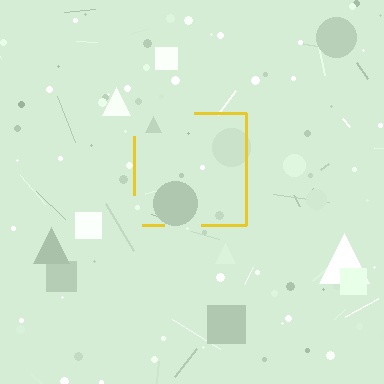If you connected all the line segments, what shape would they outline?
They would outline a square.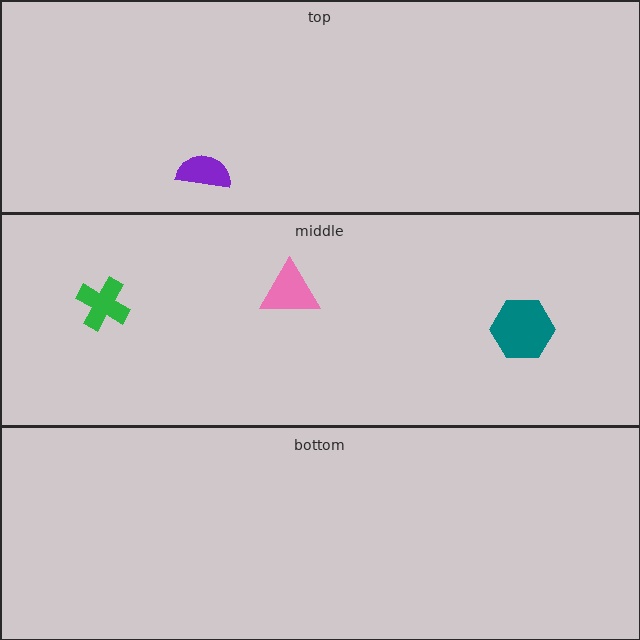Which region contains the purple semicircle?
The top region.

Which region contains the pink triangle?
The middle region.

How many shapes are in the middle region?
3.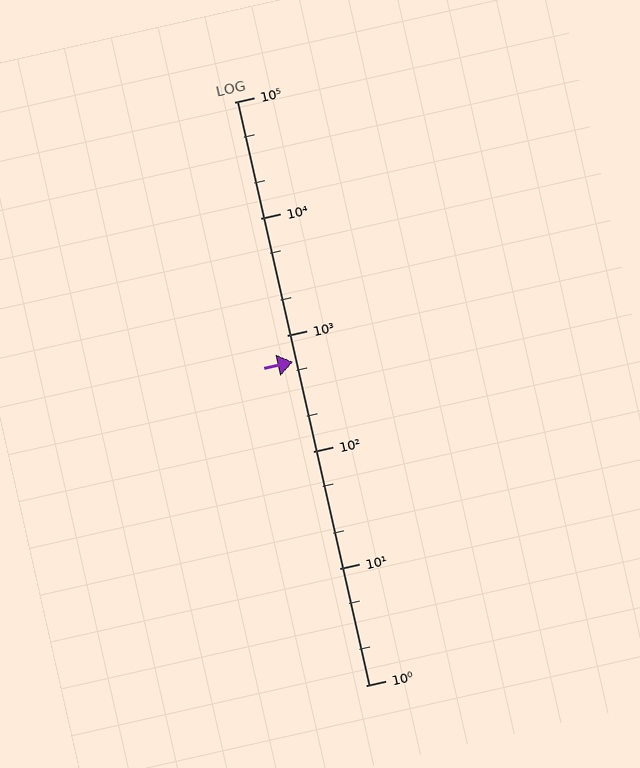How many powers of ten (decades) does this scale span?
The scale spans 5 decades, from 1 to 100000.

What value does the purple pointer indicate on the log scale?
The pointer indicates approximately 590.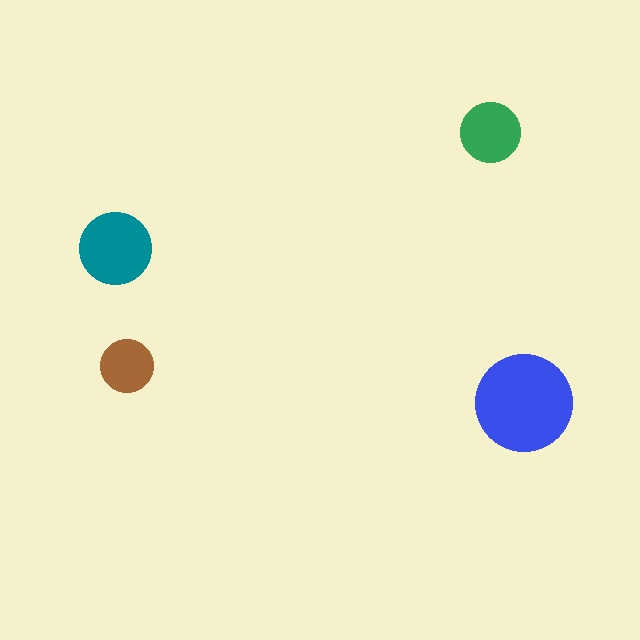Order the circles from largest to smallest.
the blue one, the teal one, the green one, the brown one.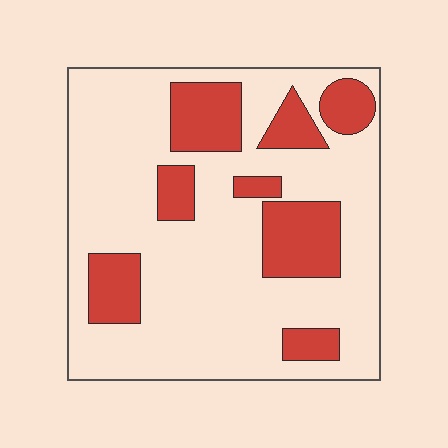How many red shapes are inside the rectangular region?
8.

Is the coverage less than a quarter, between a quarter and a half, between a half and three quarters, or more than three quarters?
Between a quarter and a half.